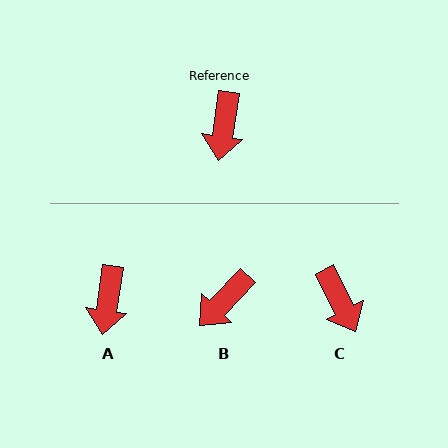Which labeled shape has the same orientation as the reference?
A.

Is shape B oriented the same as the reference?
No, it is off by about 36 degrees.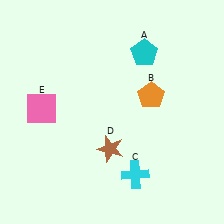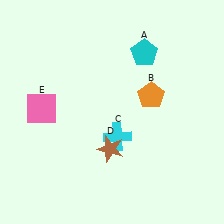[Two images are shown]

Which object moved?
The cyan cross (C) moved up.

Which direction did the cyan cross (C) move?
The cyan cross (C) moved up.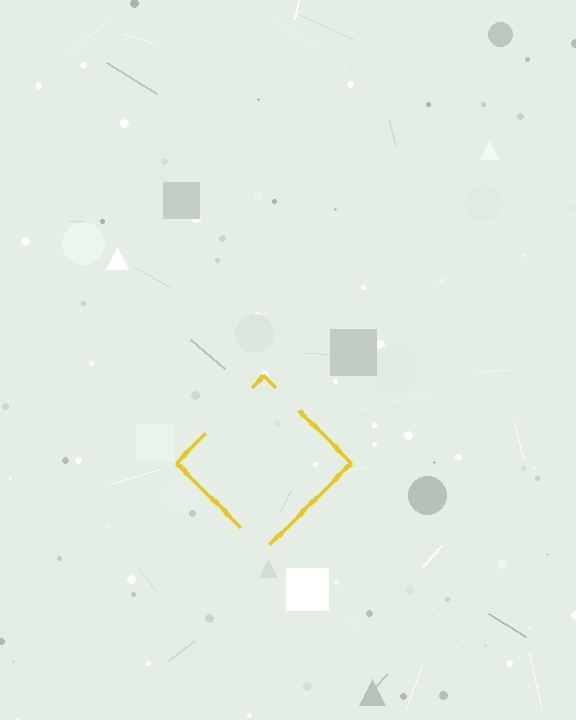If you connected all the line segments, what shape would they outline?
They would outline a diamond.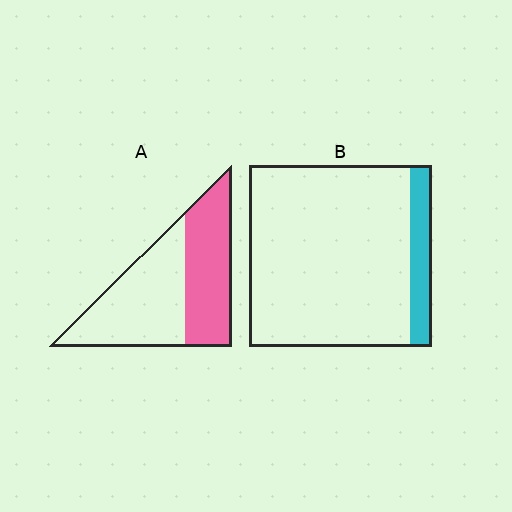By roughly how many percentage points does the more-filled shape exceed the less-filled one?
By roughly 35 percentage points (A over B).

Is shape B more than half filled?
No.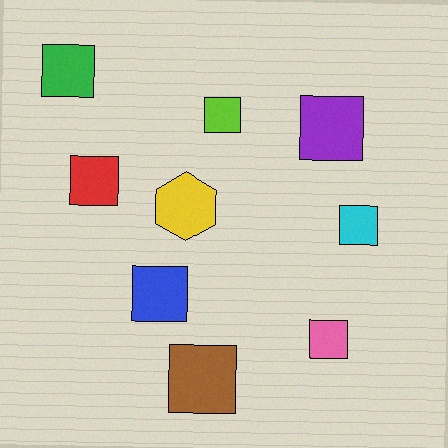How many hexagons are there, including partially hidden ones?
There is 1 hexagon.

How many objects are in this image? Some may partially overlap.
There are 9 objects.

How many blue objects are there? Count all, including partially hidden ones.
There is 1 blue object.